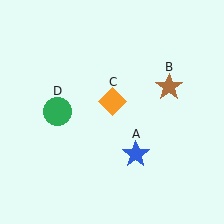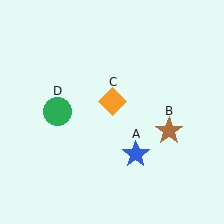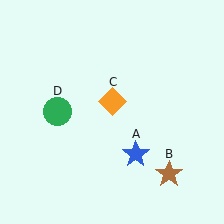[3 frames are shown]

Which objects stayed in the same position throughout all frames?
Blue star (object A) and orange diamond (object C) and green circle (object D) remained stationary.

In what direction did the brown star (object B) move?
The brown star (object B) moved down.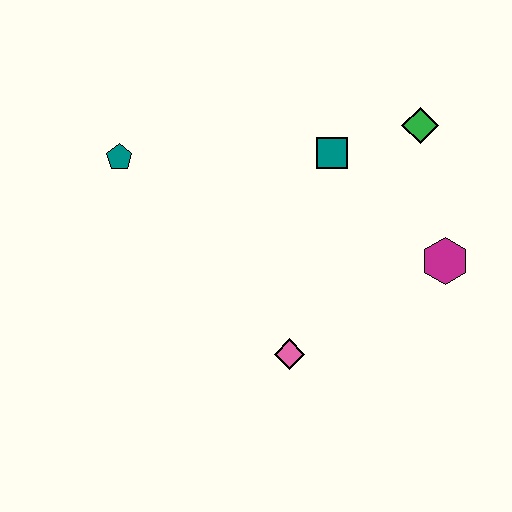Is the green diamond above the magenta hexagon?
Yes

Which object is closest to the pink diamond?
The magenta hexagon is closest to the pink diamond.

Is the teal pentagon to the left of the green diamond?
Yes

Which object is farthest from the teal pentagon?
The magenta hexagon is farthest from the teal pentagon.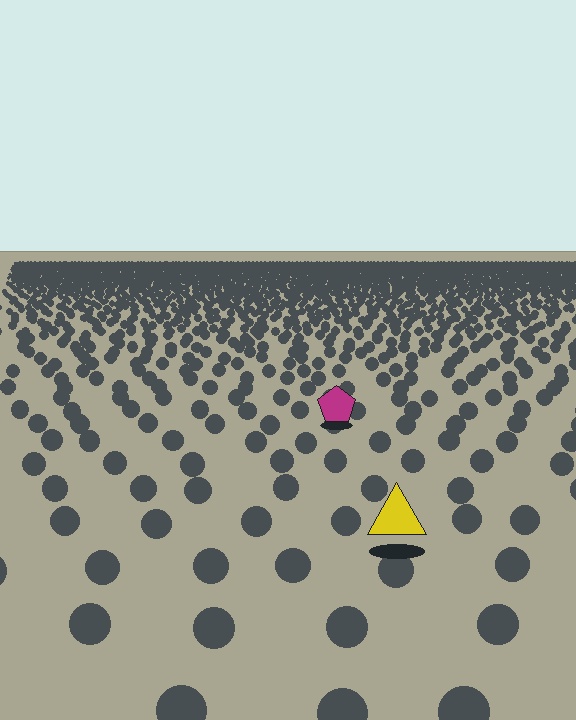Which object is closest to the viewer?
The yellow triangle is closest. The texture marks near it are larger and more spread out.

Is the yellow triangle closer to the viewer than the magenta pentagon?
Yes. The yellow triangle is closer — you can tell from the texture gradient: the ground texture is coarser near it.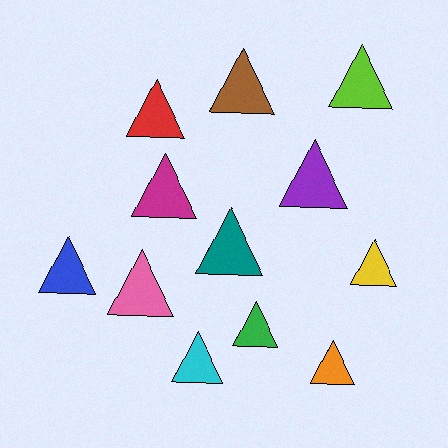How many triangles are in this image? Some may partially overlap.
There are 12 triangles.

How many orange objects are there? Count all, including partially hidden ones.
There is 1 orange object.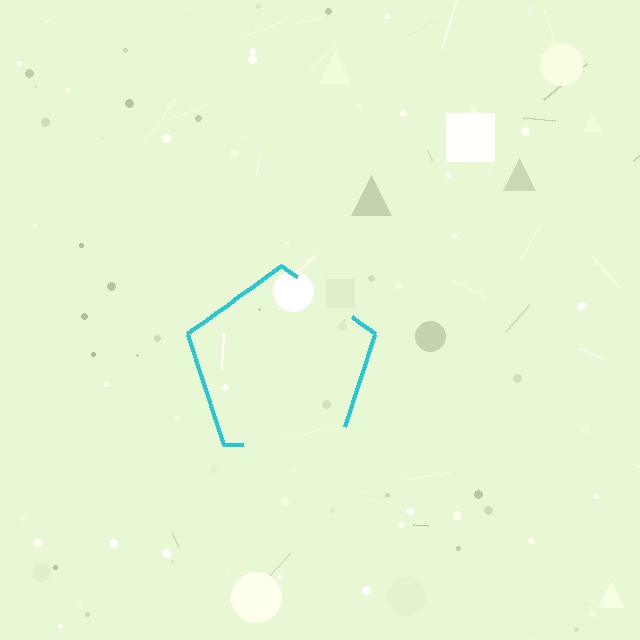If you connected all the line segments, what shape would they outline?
They would outline a pentagon.